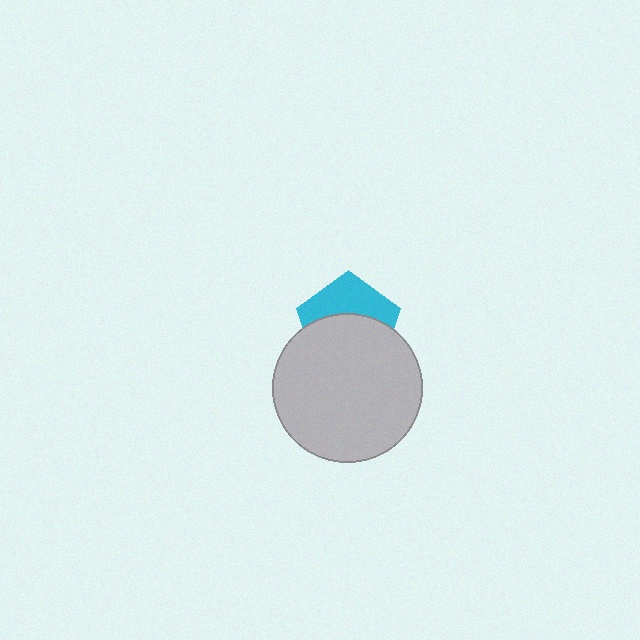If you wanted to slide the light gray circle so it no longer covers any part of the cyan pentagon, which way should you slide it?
Slide it down — that is the most direct way to separate the two shapes.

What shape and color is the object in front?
The object in front is a light gray circle.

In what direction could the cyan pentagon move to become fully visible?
The cyan pentagon could move up. That would shift it out from behind the light gray circle entirely.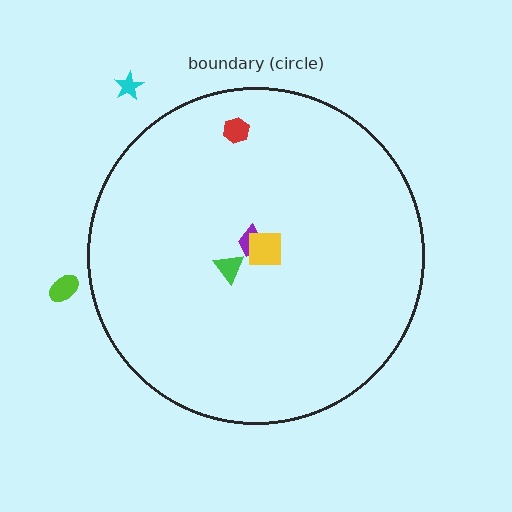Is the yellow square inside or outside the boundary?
Inside.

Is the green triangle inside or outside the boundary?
Inside.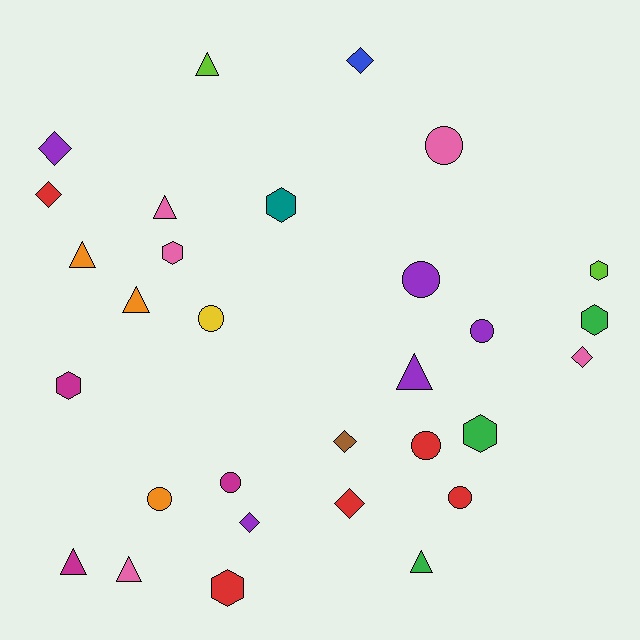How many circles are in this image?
There are 8 circles.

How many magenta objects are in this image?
There are 3 magenta objects.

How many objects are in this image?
There are 30 objects.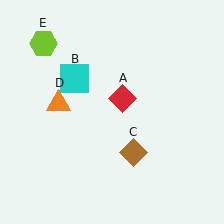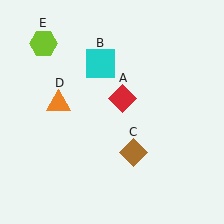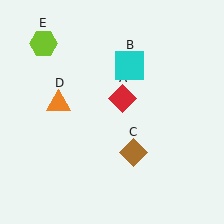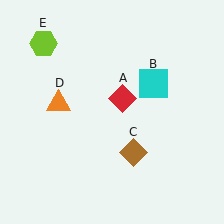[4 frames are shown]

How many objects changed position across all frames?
1 object changed position: cyan square (object B).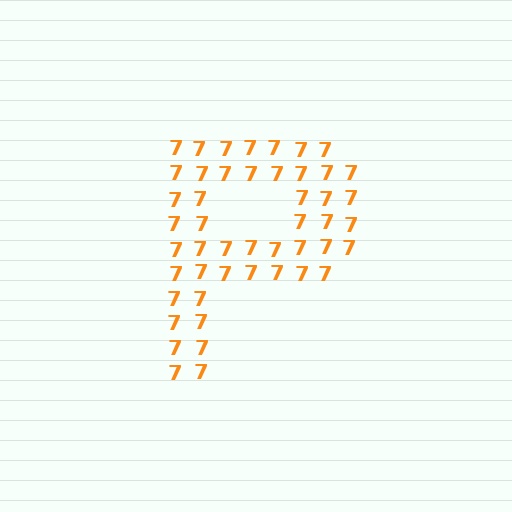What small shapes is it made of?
It is made of small digit 7's.